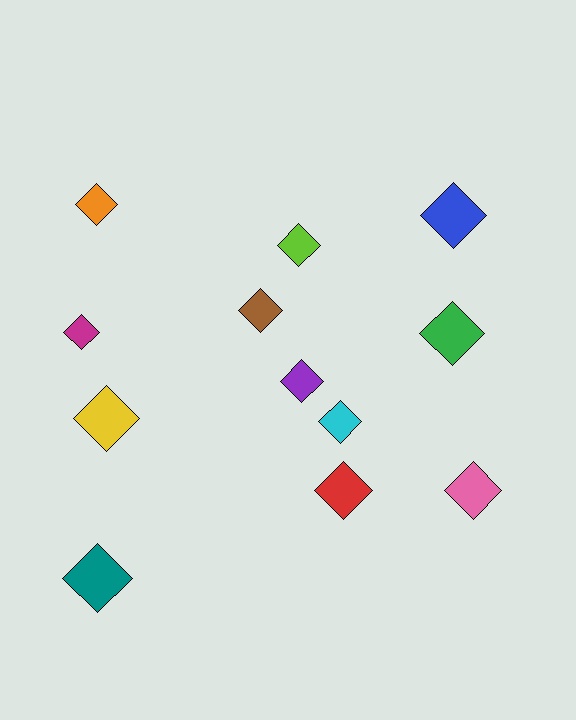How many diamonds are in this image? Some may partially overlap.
There are 12 diamonds.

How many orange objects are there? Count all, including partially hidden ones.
There is 1 orange object.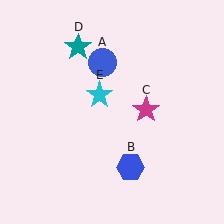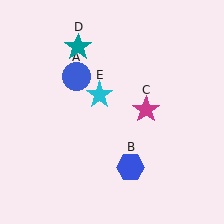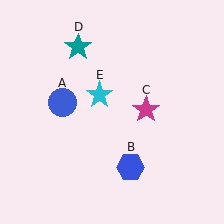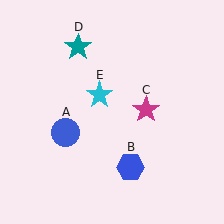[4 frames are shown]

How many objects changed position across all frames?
1 object changed position: blue circle (object A).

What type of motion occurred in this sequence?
The blue circle (object A) rotated counterclockwise around the center of the scene.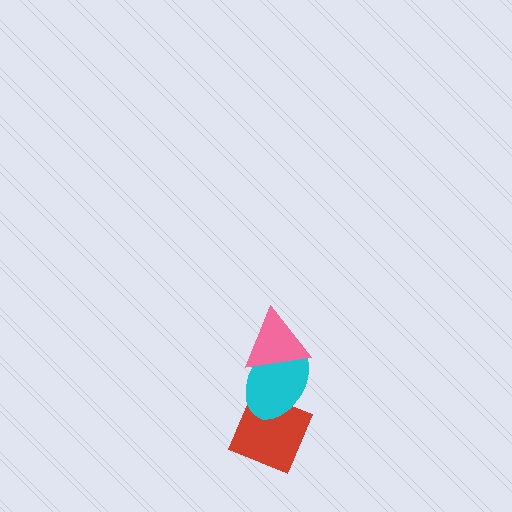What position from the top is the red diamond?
The red diamond is 3rd from the top.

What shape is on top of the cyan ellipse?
The pink triangle is on top of the cyan ellipse.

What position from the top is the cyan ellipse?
The cyan ellipse is 2nd from the top.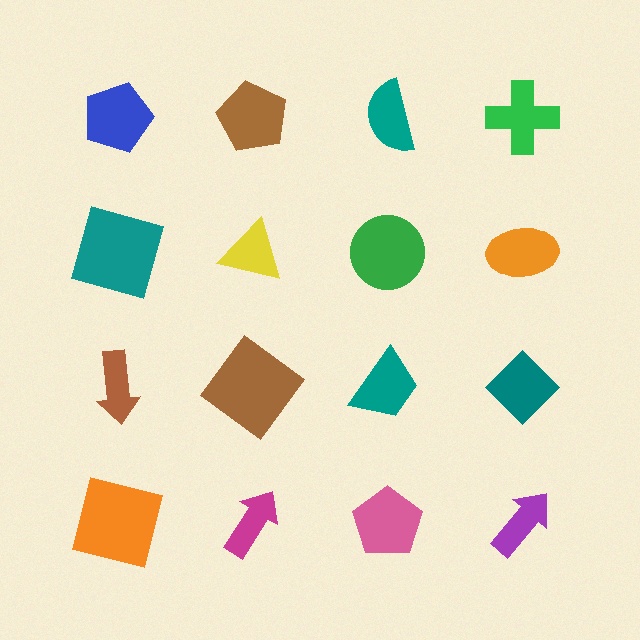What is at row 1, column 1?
A blue pentagon.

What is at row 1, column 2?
A brown pentagon.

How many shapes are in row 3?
4 shapes.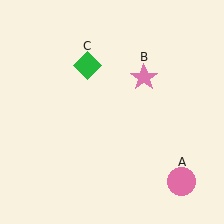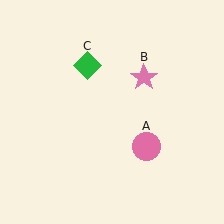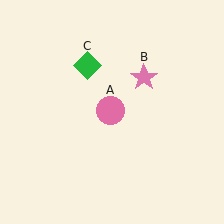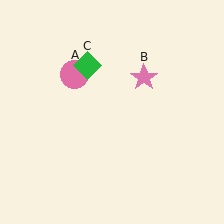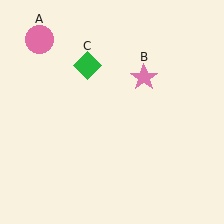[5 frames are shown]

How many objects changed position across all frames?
1 object changed position: pink circle (object A).